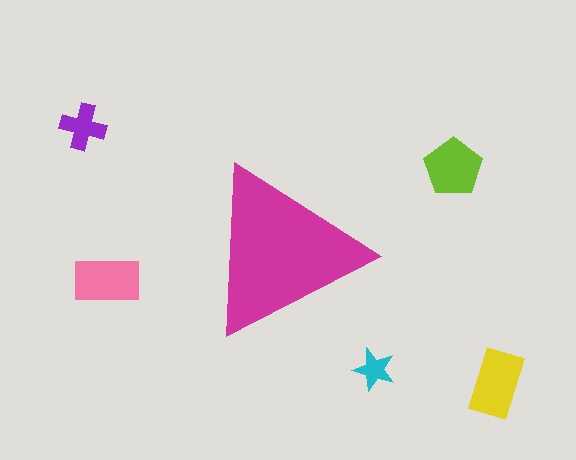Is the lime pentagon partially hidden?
No, the lime pentagon is fully visible.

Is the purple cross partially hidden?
No, the purple cross is fully visible.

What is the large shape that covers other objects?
A magenta triangle.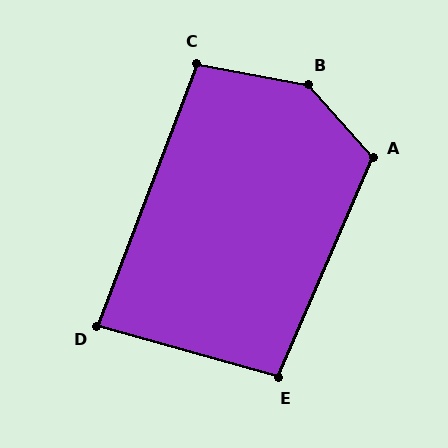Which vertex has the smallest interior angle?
D, at approximately 85 degrees.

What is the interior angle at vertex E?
Approximately 97 degrees (obtuse).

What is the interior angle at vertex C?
Approximately 100 degrees (obtuse).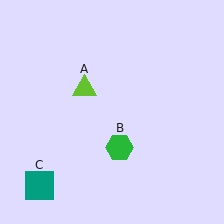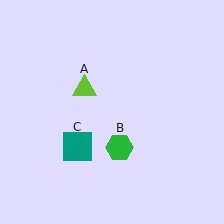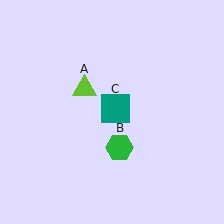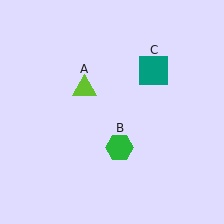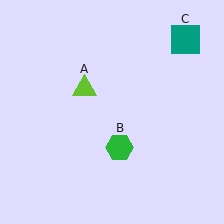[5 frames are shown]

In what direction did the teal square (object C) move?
The teal square (object C) moved up and to the right.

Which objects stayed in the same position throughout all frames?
Lime triangle (object A) and green hexagon (object B) remained stationary.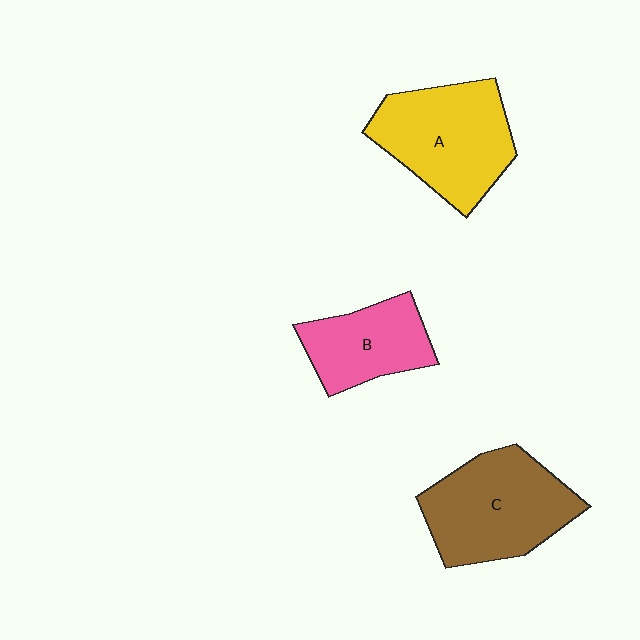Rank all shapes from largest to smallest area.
From largest to smallest: C (brown), A (yellow), B (pink).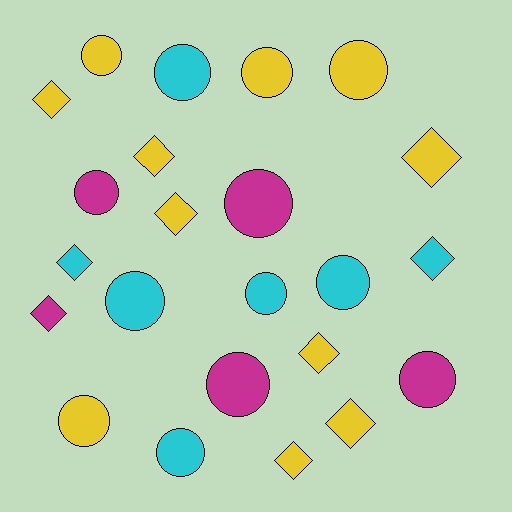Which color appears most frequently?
Yellow, with 11 objects.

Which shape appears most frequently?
Circle, with 13 objects.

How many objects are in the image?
There are 23 objects.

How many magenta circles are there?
There are 4 magenta circles.